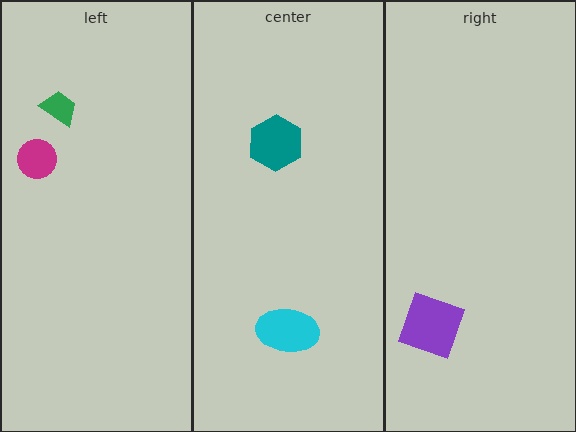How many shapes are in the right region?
1.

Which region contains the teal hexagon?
The center region.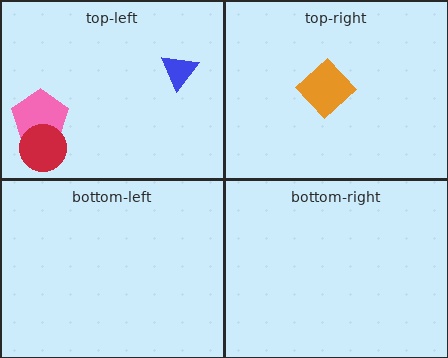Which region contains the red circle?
The top-left region.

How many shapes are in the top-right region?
1.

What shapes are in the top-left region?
The pink pentagon, the blue triangle, the red circle.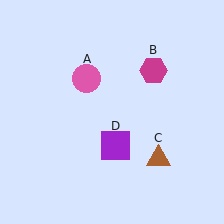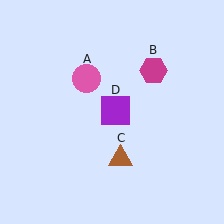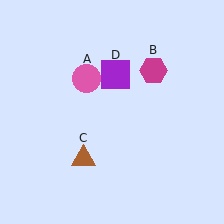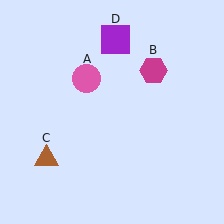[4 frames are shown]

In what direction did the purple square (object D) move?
The purple square (object D) moved up.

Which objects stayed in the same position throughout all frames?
Pink circle (object A) and magenta hexagon (object B) remained stationary.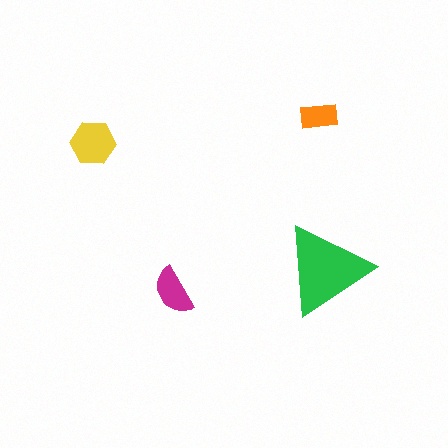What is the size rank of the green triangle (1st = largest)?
1st.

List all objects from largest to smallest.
The green triangle, the yellow hexagon, the magenta semicircle, the orange rectangle.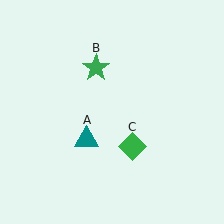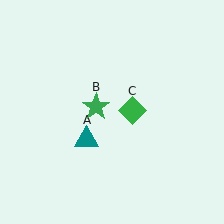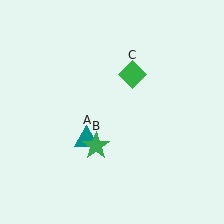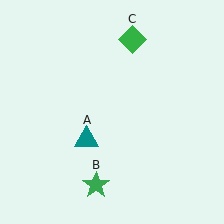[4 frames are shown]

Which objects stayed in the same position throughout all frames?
Teal triangle (object A) remained stationary.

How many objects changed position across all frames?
2 objects changed position: green star (object B), green diamond (object C).